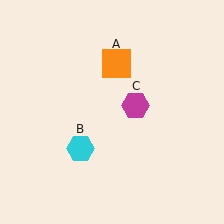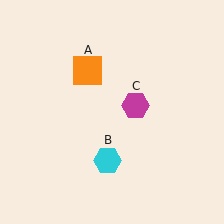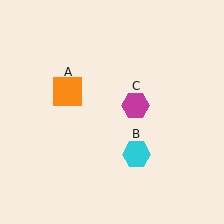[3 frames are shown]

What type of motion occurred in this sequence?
The orange square (object A), cyan hexagon (object B) rotated counterclockwise around the center of the scene.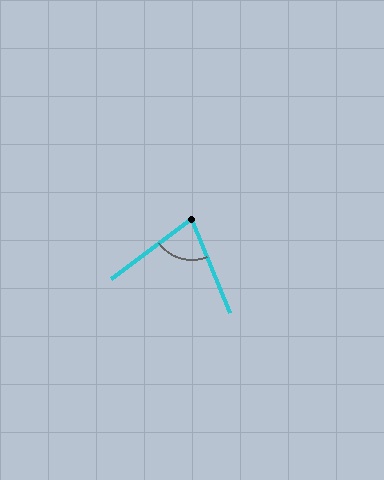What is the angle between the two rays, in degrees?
Approximately 75 degrees.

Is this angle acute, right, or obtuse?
It is acute.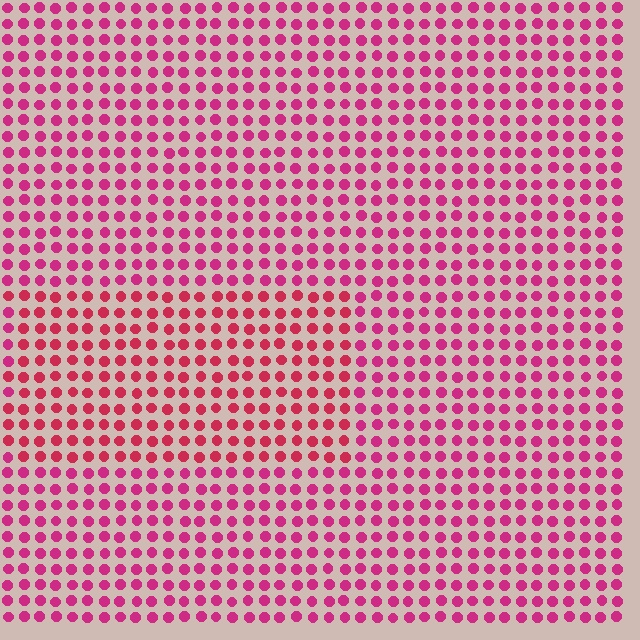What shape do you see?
I see a rectangle.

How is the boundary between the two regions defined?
The boundary is defined purely by a slight shift in hue (about 19 degrees). Spacing, size, and orientation are identical on both sides.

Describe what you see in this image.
The image is filled with small magenta elements in a uniform arrangement. A rectangle-shaped region is visible where the elements are tinted to a slightly different hue, forming a subtle color boundary.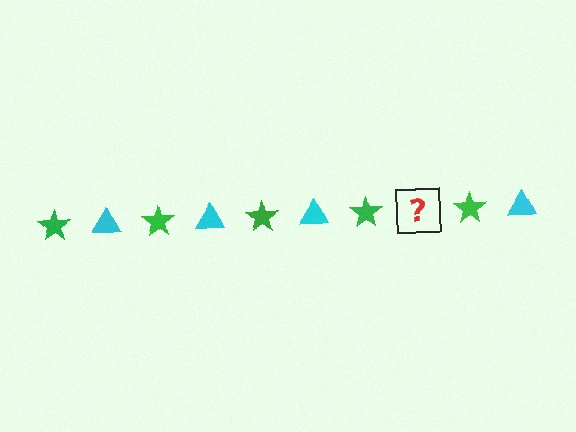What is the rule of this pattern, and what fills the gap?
The rule is that the pattern alternates between green star and cyan triangle. The gap should be filled with a cyan triangle.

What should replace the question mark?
The question mark should be replaced with a cyan triangle.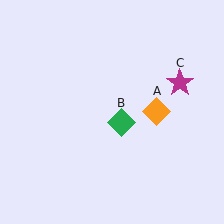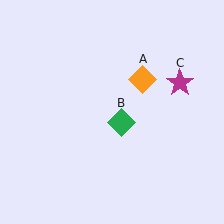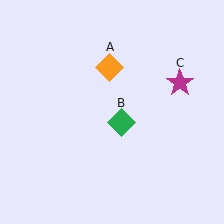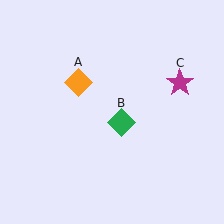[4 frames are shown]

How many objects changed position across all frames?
1 object changed position: orange diamond (object A).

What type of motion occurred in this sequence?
The orange diamond (object A) rotated counterclockwise around the center of the scene.